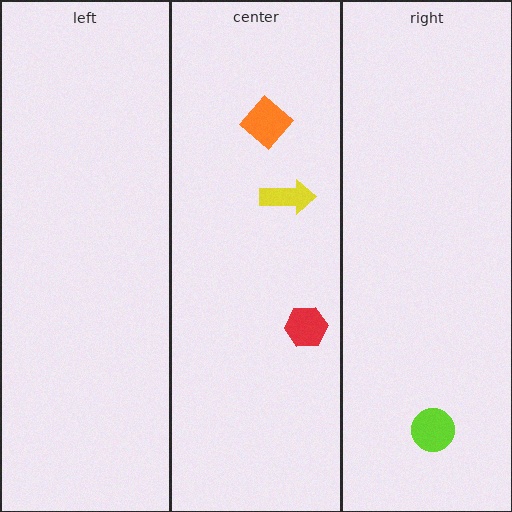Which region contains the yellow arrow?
The center region.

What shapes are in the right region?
The lime circle.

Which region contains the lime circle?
The right region.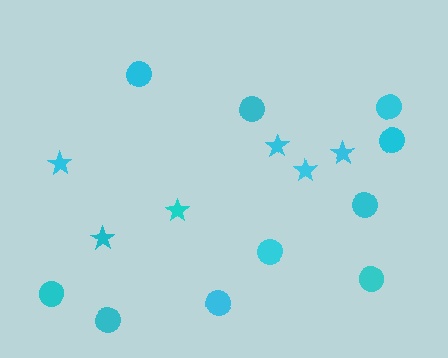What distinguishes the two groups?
There are 2 groups: one group of stars (6) and one group of circles (10).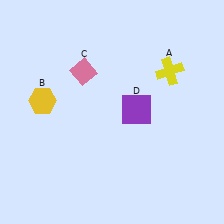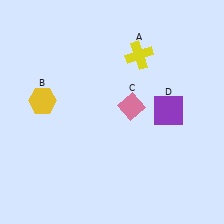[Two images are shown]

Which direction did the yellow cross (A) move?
The yellow cross (A) moved left.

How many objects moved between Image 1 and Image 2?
3 objects moved between the two images.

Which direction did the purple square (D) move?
The purple square (D) moved right.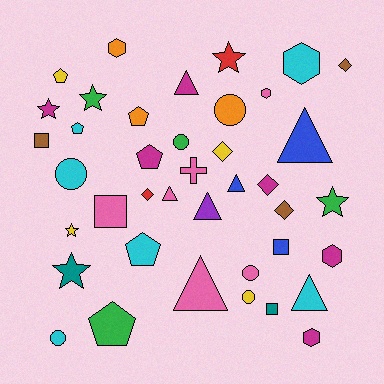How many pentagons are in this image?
There are 6 pentagons.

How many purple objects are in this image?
There is 1 purple object.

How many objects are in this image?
There are 40 objects.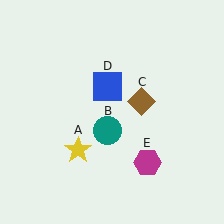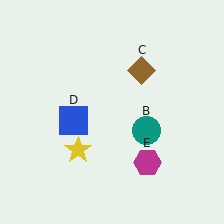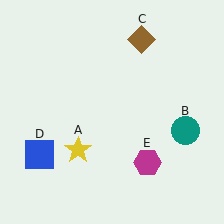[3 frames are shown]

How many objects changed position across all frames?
3 objects changed position: teal circle (object B), brown diamond (object C), blue square (object D).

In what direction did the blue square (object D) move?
The blue square (object D) moved down and to the left.